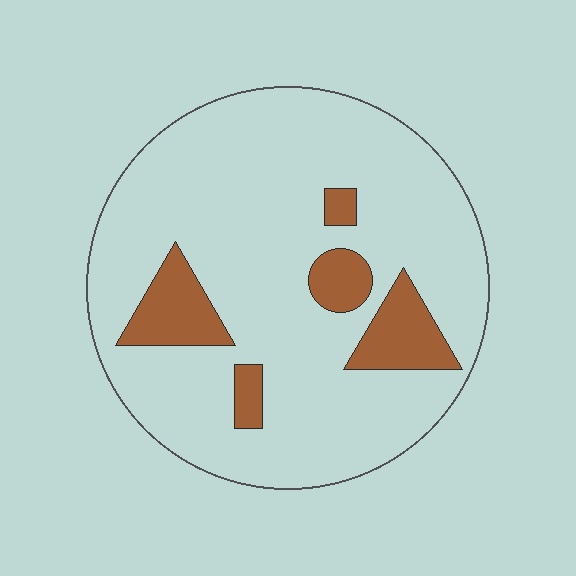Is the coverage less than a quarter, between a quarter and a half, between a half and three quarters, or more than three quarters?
Less than a quarter.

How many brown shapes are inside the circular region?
5.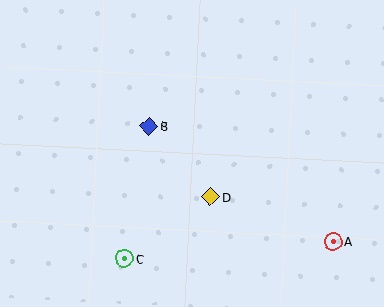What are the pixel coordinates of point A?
Point A is at (333, 242).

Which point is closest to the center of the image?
Point D at (211, 197) is closest to the center.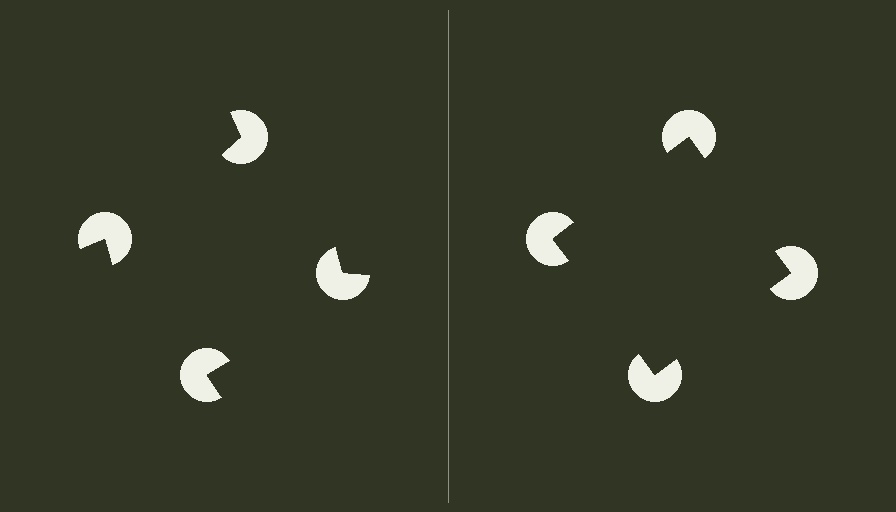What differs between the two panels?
The pac-man discs are positioned identically on both sides; only the wedge orientations differ. On the right they align to a square; on the left they are misaligned.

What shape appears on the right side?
An illusory square.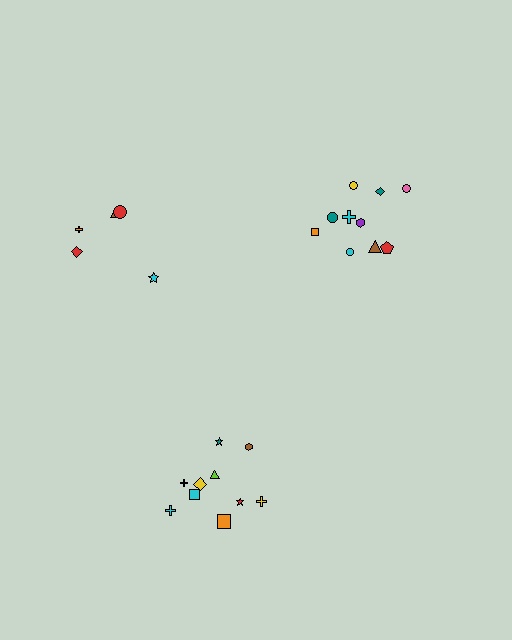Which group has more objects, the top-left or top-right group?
The top-right group.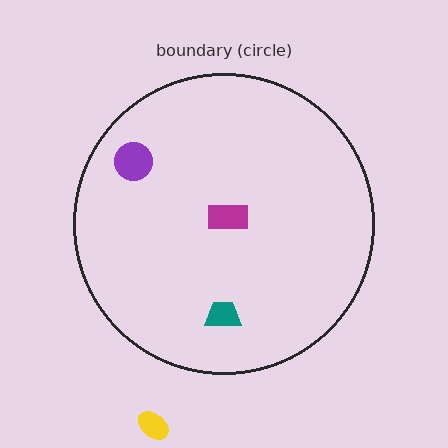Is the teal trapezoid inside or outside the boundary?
Inside.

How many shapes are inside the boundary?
3 inside, 1 outside.